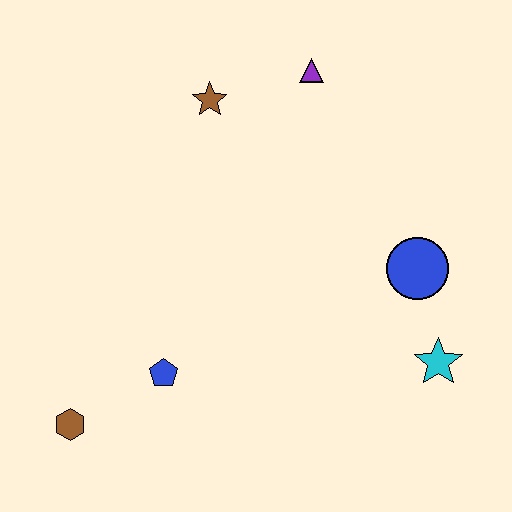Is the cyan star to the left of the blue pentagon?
No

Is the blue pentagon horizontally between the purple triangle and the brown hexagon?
Yes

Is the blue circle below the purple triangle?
Yes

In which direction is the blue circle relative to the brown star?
The blue circle is to the right of the brown star.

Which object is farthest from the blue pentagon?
The purple triangle is farthest from the blue pentagon.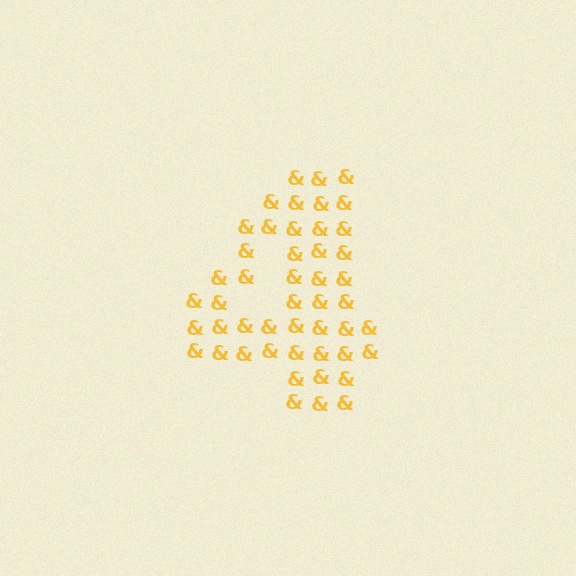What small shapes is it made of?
It is made of small ampersands.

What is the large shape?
The large shape is the digit 4.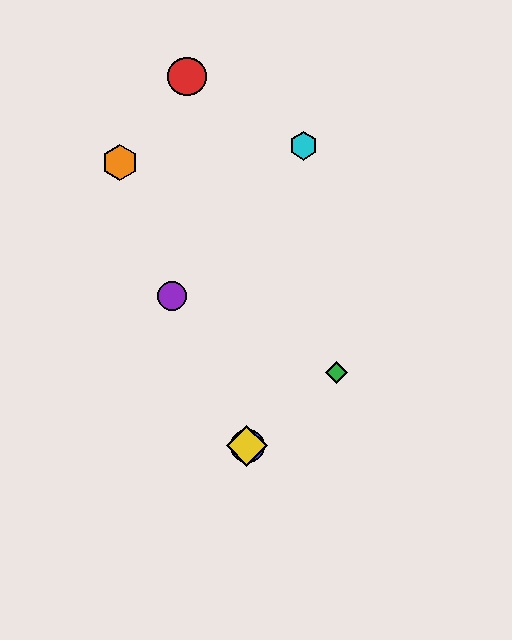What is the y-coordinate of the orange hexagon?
The orange hexagon is at y≈162.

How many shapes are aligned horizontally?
2 shapes (the blue circle, the yellow diamond) are aligned horizontally.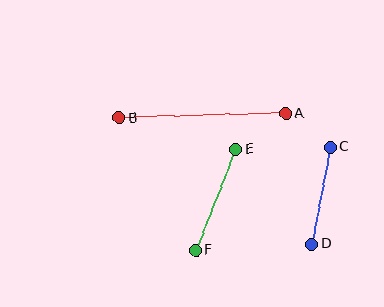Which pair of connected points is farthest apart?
Points A and B are farthest apart.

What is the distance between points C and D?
The distance is approximately 99 pixels.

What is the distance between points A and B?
The distance is approximately 166 pixels.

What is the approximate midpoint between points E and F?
The midpoint is at approximately (216, 200) pixels.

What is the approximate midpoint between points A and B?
The midpoint is at approximately (202, 116) pixels.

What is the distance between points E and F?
The distance is approximately 108 pixels.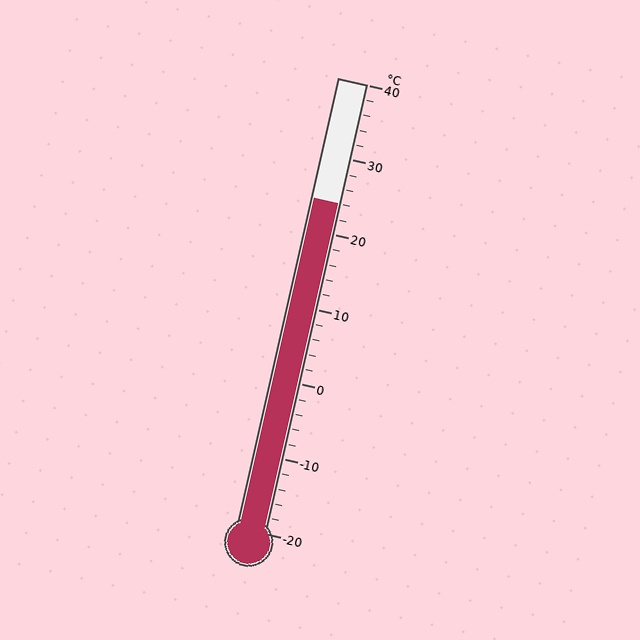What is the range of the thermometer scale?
The thermometer scale ranges from -20°C to 40°C.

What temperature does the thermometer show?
The thermometer shows approximately 24°C.